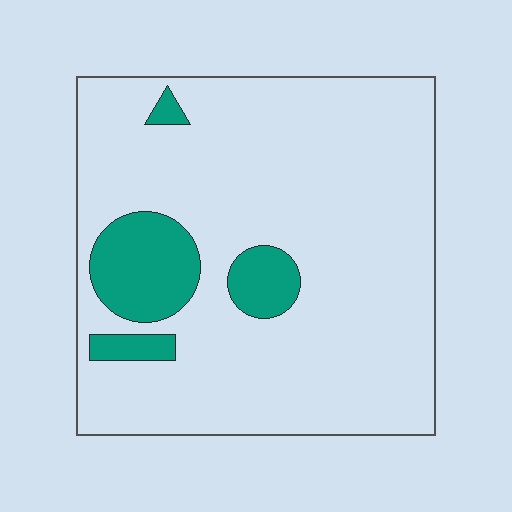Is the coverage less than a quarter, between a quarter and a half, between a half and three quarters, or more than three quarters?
Less than a quarter.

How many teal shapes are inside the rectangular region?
4.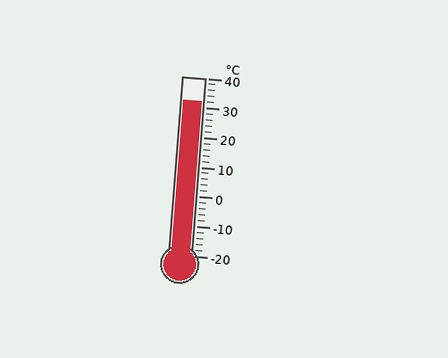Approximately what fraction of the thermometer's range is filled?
The thermometer is filled to approximately 85% of its range.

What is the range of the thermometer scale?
The thermometer scale ranges from -20°C to 40°C.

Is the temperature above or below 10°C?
The temperature is above 10°C.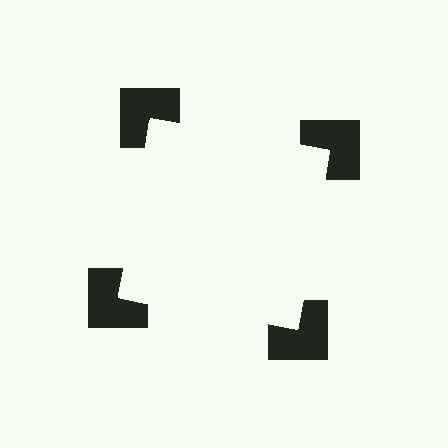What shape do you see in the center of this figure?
An illusory square — its edges are inferred from the aligned wedge cuts in the notched squares, not physically drawn.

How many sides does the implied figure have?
4 sides.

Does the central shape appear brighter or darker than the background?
It typically appears slightly brighter than the background, even though no actual brightness change is drawn.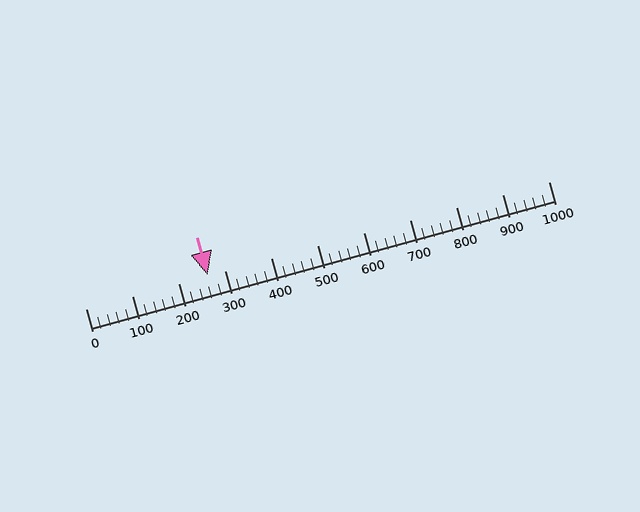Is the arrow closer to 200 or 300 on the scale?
The arrow is closer to 300.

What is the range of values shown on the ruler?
The ruler shows values from 0 to 1000.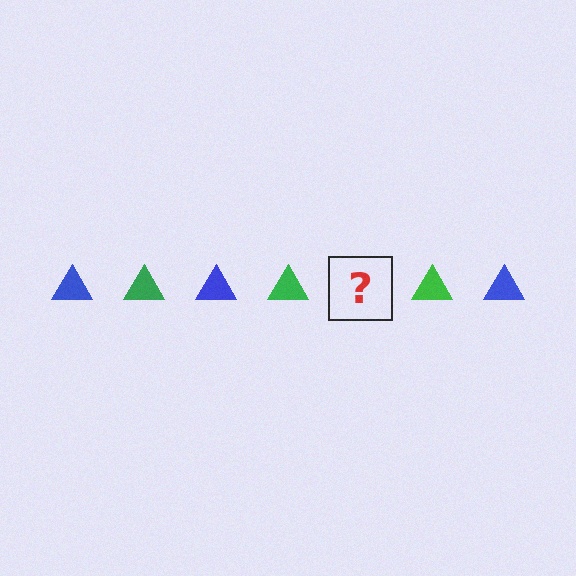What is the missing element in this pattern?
The missing element is a blue triangle.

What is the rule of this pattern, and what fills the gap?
The rule is that the pattern cycles through blue, green triangles. The gap should be filled with a blue triangle.